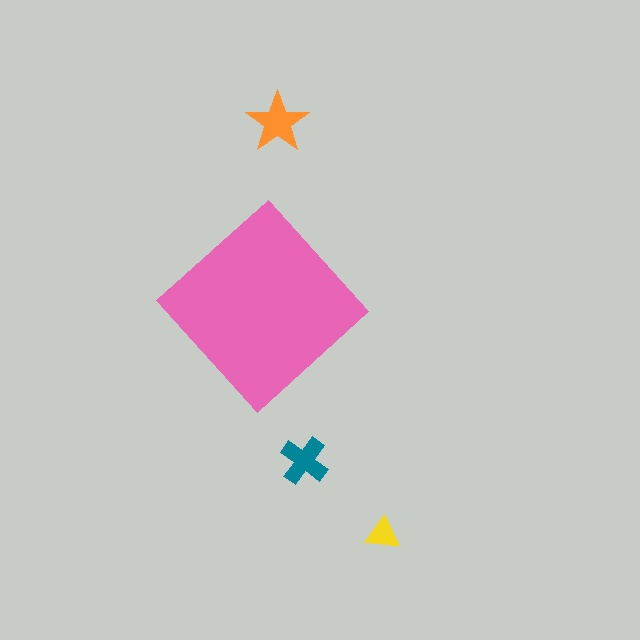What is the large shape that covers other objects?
A pink diamond.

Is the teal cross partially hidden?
No, the teal cross is fully visible.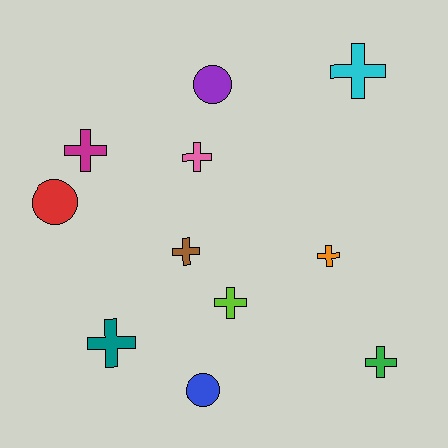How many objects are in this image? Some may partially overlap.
There are 11 objects.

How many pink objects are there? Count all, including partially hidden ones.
There is 1 pink object.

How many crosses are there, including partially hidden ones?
There are 8 crosses.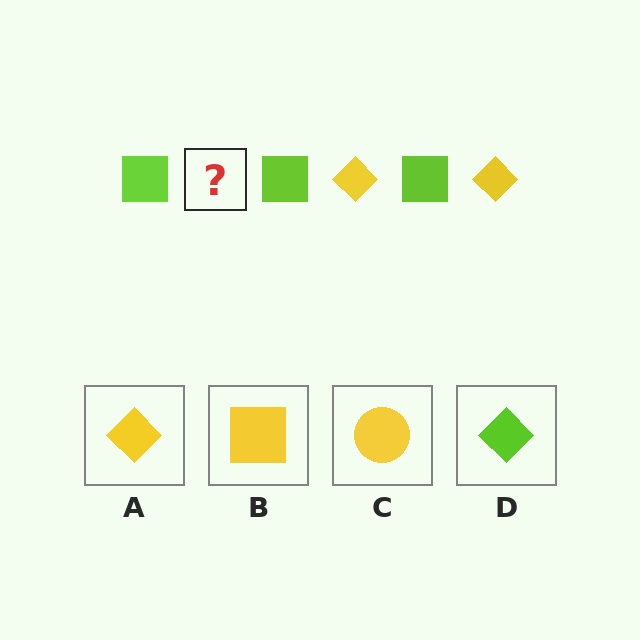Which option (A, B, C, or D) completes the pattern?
A.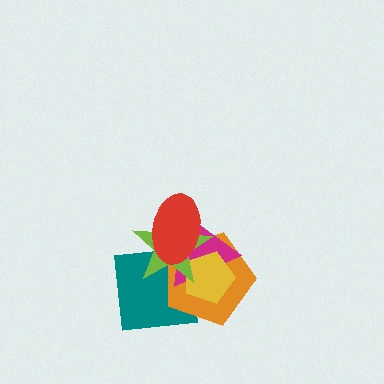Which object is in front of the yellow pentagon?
The lime star is in front of the yellow pentagon.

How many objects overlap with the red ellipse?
4 objects overlap with the red ellipse.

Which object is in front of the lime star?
The red ellipse is in front of the lime star.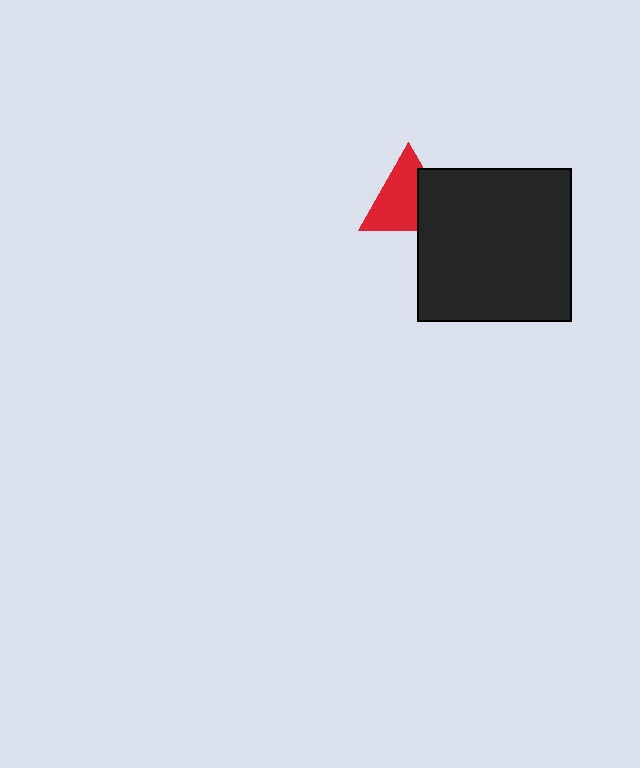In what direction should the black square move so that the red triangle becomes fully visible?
The black square should move right. That is the shortest direction to clear the overlap and leave the red triangle fully visible.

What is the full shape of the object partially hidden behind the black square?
The partially hidden object is a red triangle.